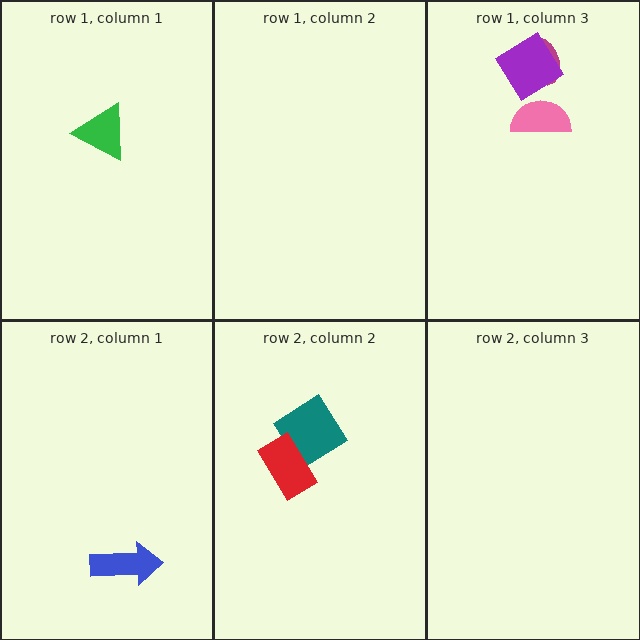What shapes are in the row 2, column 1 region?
The blue arrow.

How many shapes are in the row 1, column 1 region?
1.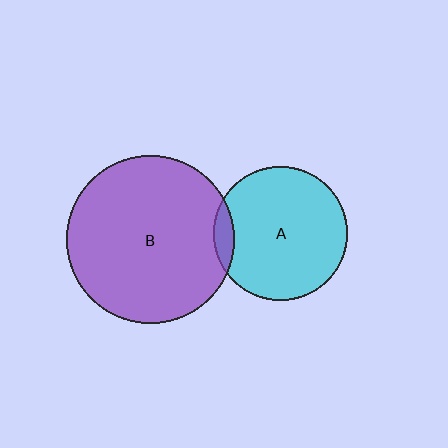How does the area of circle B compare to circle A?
Approximately 1.6 times.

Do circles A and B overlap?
Yes.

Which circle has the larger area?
Circle B (purple).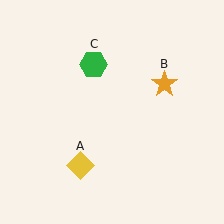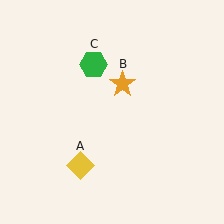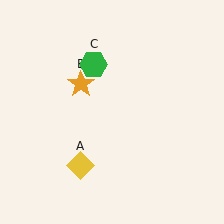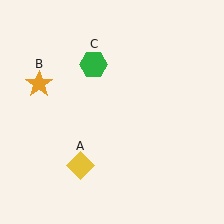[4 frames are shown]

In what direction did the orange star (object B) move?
The orange star (object B) moved left.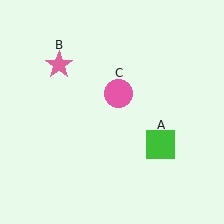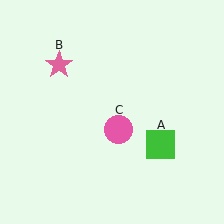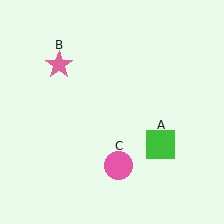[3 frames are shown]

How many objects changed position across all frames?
1 object changed position: pink circle (object C).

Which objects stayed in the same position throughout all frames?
Green square (object A) and pink star (object B) remained stationary.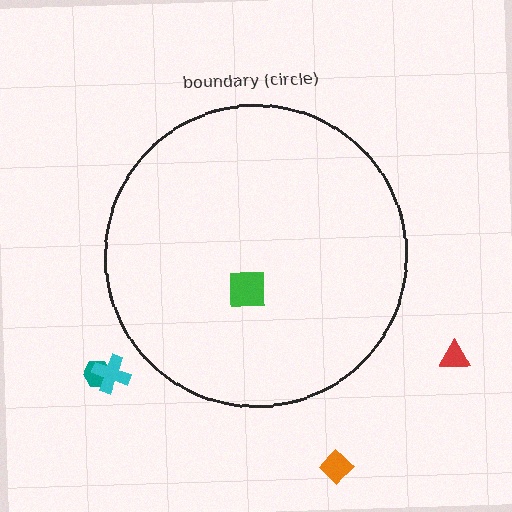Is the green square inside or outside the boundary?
Inside.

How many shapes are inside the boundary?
1 inside, 4 outside.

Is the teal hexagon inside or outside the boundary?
Outside.